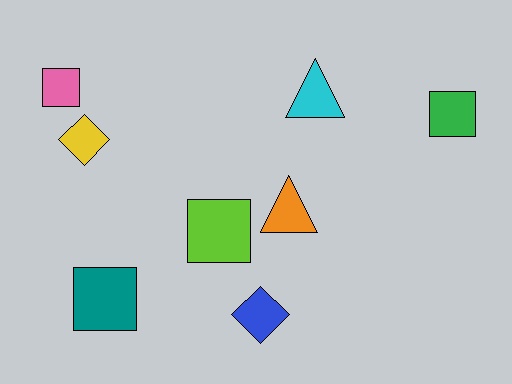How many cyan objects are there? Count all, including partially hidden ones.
There is 1 cyan object.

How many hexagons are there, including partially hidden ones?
There are no hexagons.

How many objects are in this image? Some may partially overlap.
There are 8 objects.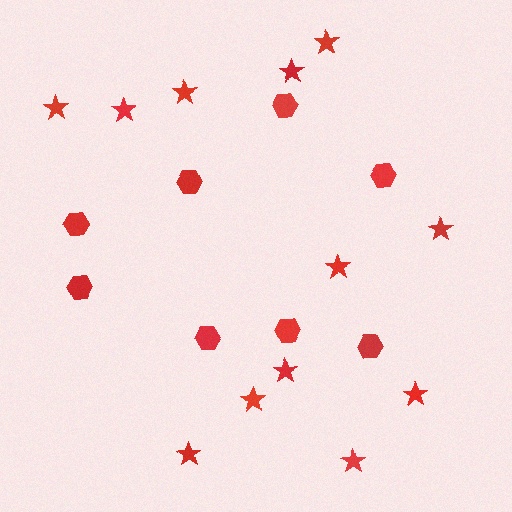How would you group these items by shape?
There are 2 groups: one group of hexagons (8) and one group of stars (12).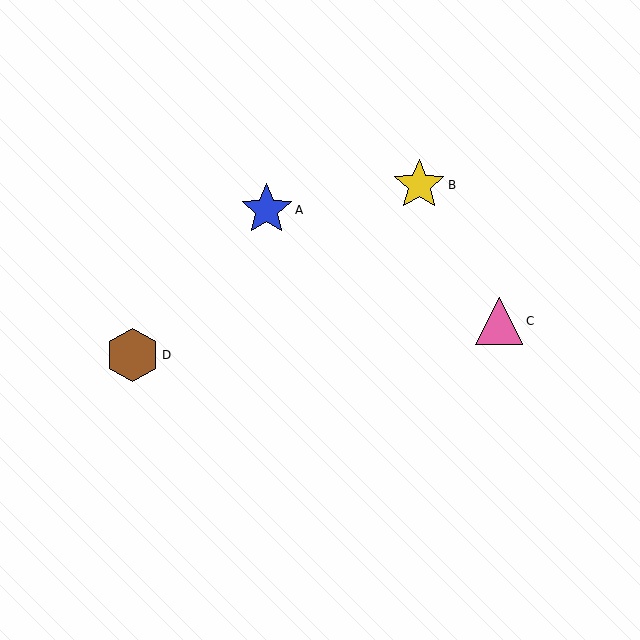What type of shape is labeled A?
Shape A is a blue star.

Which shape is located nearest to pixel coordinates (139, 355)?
The brown hexagon (labeled D) at (133, 355) is nearest to that location.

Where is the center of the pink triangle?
The center of the pink triangle is at (499, 321).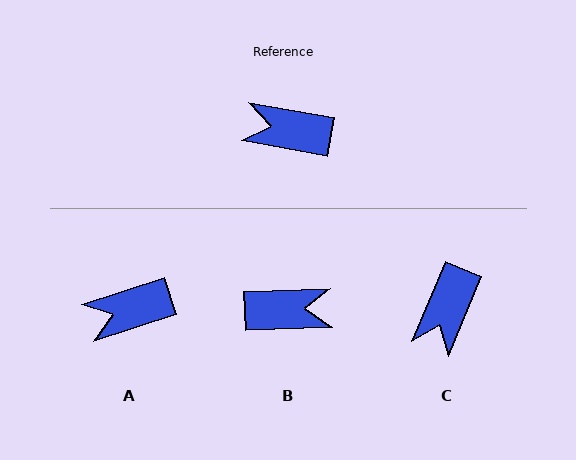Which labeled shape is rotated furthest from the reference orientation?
B, about 168 degrees away.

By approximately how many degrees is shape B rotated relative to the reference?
Approximately 168 degrees clockwise.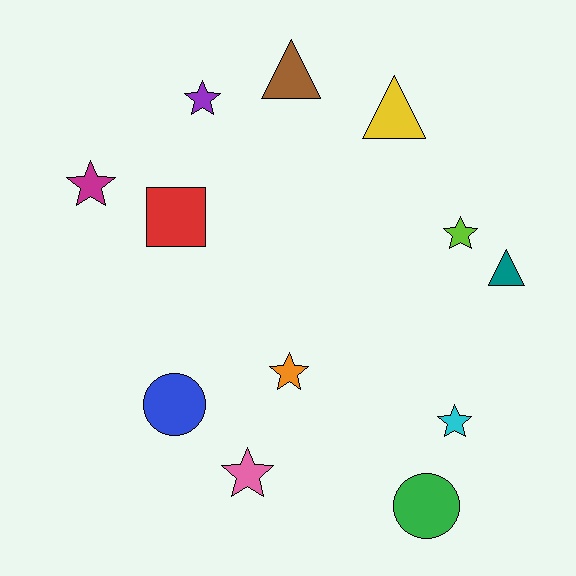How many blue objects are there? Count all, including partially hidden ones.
There is 1 blue object.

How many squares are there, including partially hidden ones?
There is 1 square.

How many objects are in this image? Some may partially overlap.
There are 12 objects.